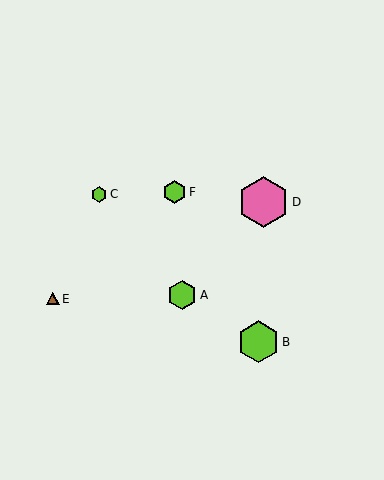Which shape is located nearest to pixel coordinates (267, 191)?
The pink hexagon (labeled D) at (263, 202) is nearest to that location.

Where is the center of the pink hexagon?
The center of the pink hexagon is at (263, 202).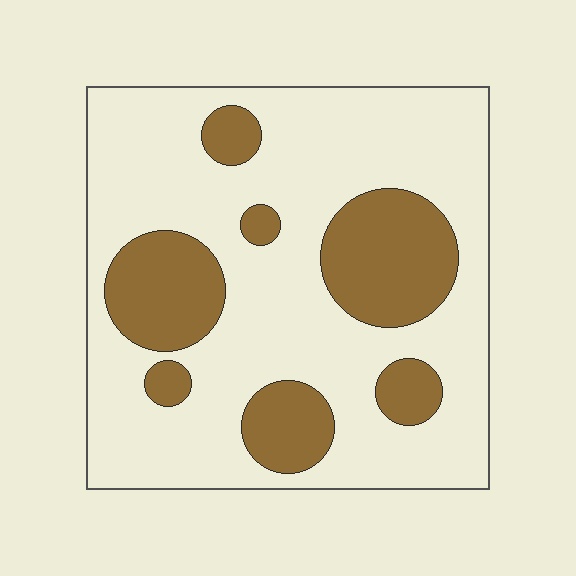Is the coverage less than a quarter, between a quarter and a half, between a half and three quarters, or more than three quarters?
Between a quarter and a half.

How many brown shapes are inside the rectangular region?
7.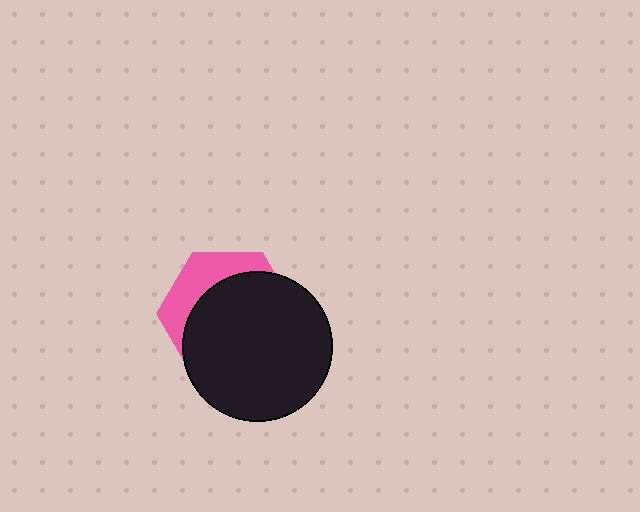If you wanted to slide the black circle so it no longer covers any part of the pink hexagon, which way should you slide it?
Slide it toward the lower-right — that is the most direct way to separate the two shapes.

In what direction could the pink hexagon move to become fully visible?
The pink hexagon could move toward the upper-left. That would shift it out from behind the black circle entirely.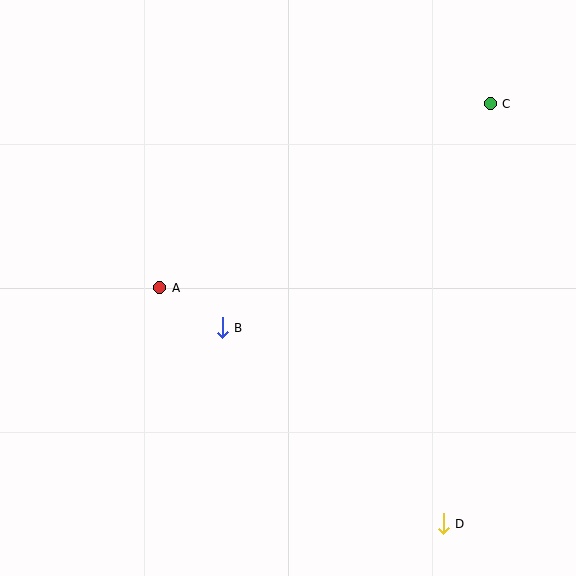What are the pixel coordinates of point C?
Point C is at (490, 104).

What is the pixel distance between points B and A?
The distance between B and A is 74 pixels.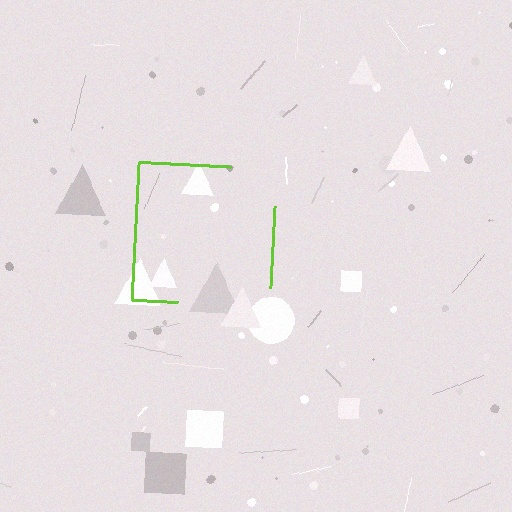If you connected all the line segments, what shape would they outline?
They would outline a square.